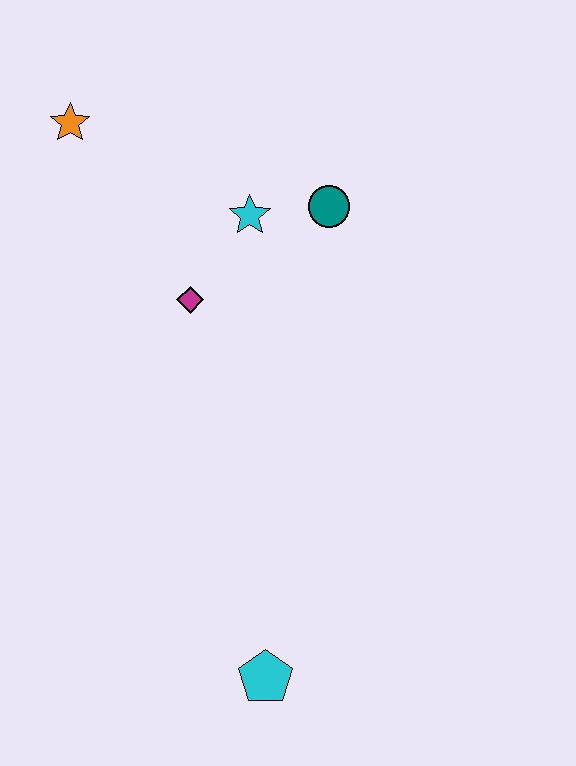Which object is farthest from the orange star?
The cyan pentagon is farthest from the orange star.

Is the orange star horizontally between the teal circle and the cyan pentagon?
No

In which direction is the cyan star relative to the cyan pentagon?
The cyan star is above the cyan pentagon.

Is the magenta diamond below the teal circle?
Yes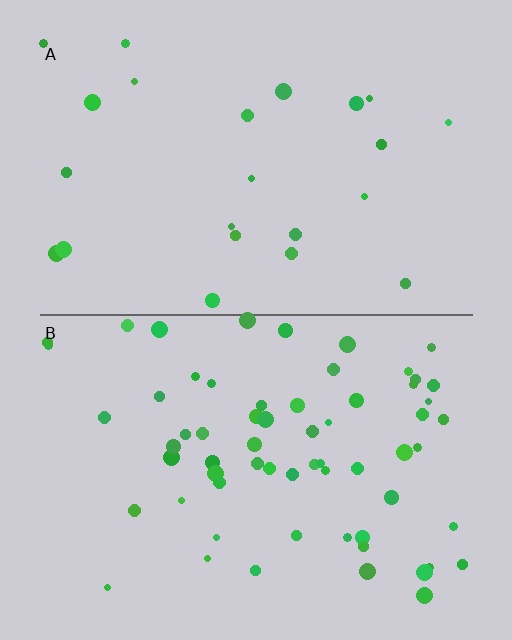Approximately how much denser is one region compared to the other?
Approximately 2.8× — region B over region A.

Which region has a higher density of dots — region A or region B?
B (the bottom).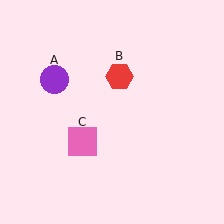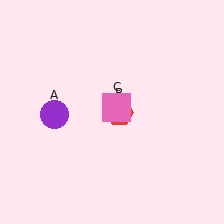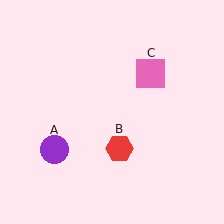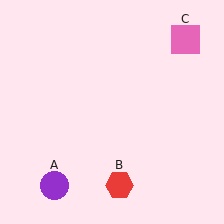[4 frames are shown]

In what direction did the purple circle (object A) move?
The purple circle (object A) moved down.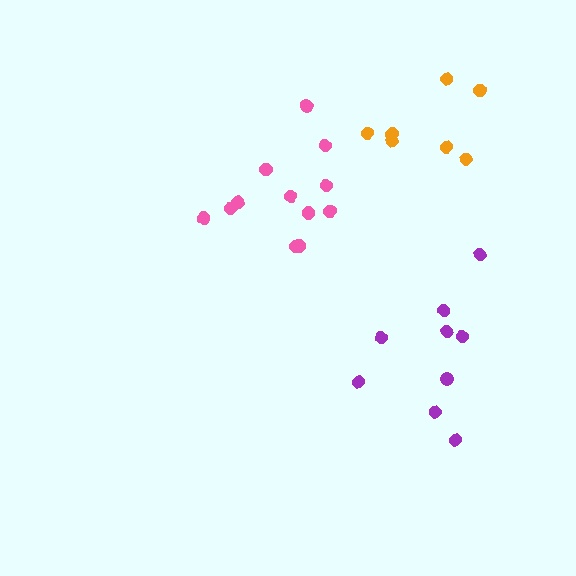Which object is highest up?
The orange cluster is topmost.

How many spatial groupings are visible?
There are 3 spatial groupings.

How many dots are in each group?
Group 1: 9 dots, Group 2: 12 dots, Group 3: 7 dots (28 total).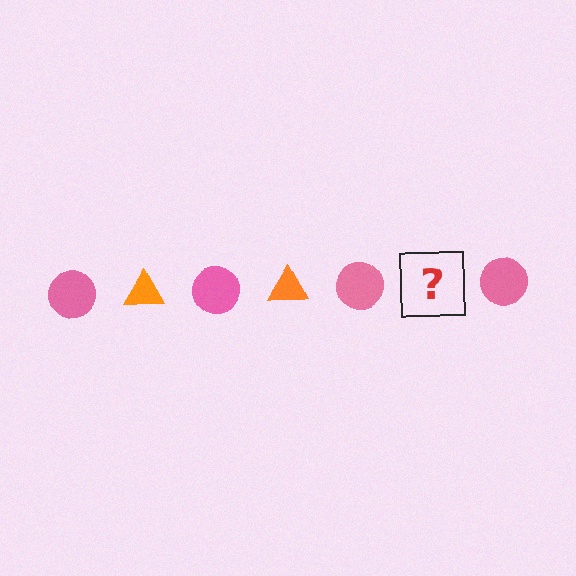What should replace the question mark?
The question mark should be replaced with an orange triangle.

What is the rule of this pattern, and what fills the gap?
The rule is that the pattern alternates between pink circle and orange triangle. The gap should be filled with an orange triangle.